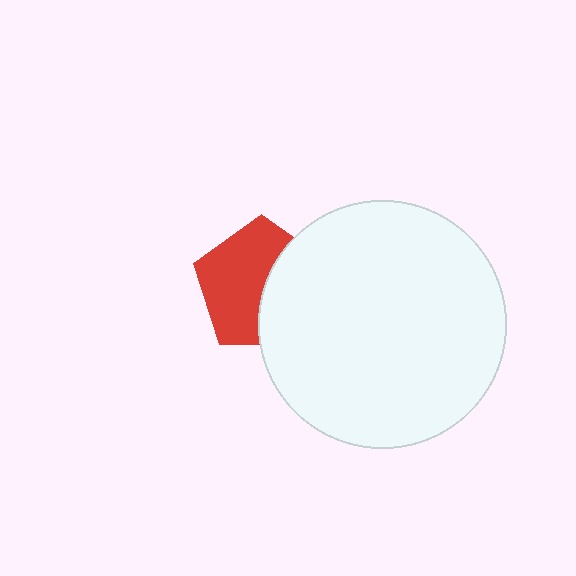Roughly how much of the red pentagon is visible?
About half of it is visible (roughly 57%).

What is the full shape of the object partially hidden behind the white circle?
The partially hidden object is a red pentagon.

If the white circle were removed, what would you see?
You would see the complete red pentagon.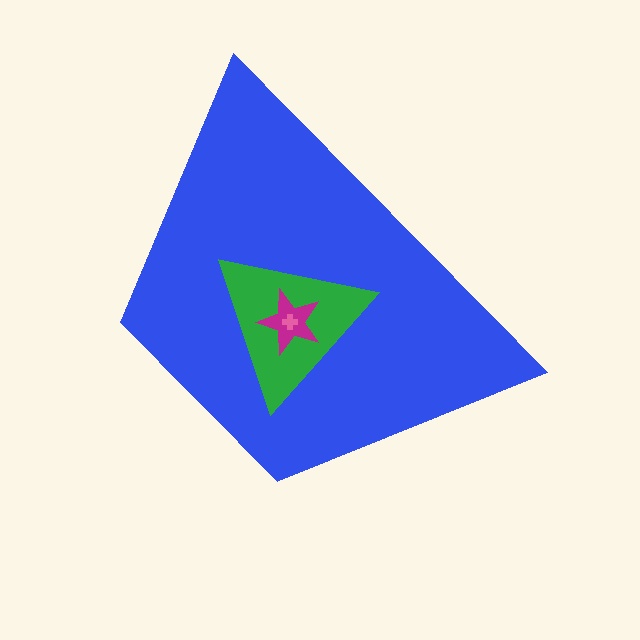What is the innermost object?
The pink cross.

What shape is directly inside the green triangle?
The magenta star.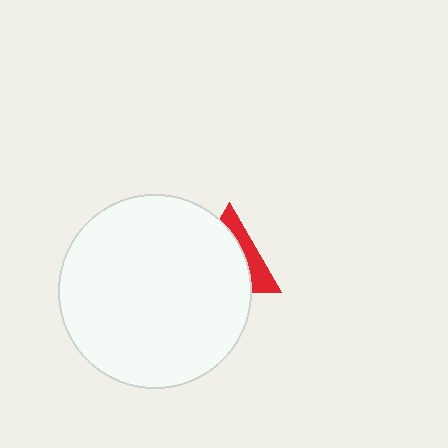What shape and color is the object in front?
The object in front is a white circle.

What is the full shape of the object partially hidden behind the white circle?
The partially hidden object is a red triangle.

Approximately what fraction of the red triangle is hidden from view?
Roughly 68% of the red triangle is hidden behind the white circle.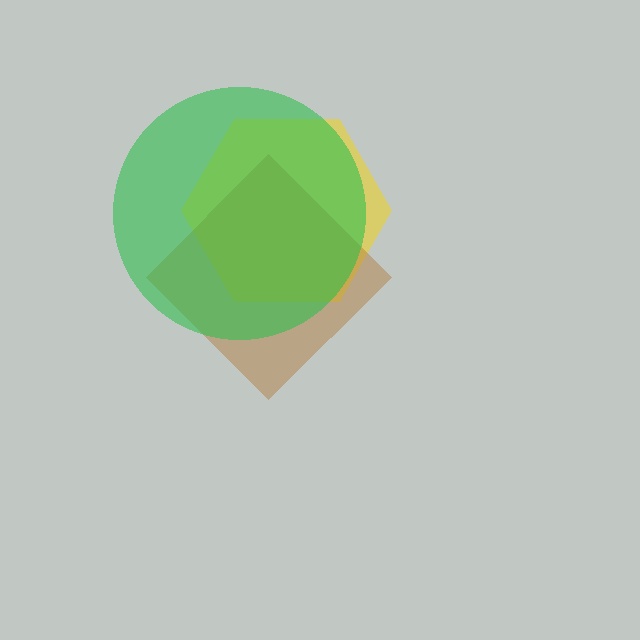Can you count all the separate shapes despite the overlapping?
Yes, there are 3 separate shapes.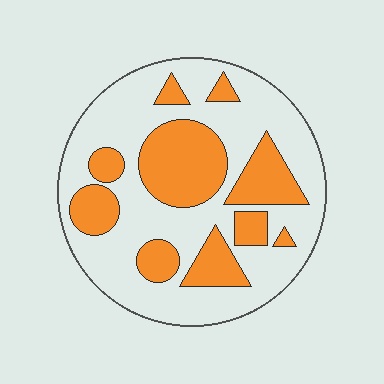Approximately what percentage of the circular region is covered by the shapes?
Approximately 35%.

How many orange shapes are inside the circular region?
10.